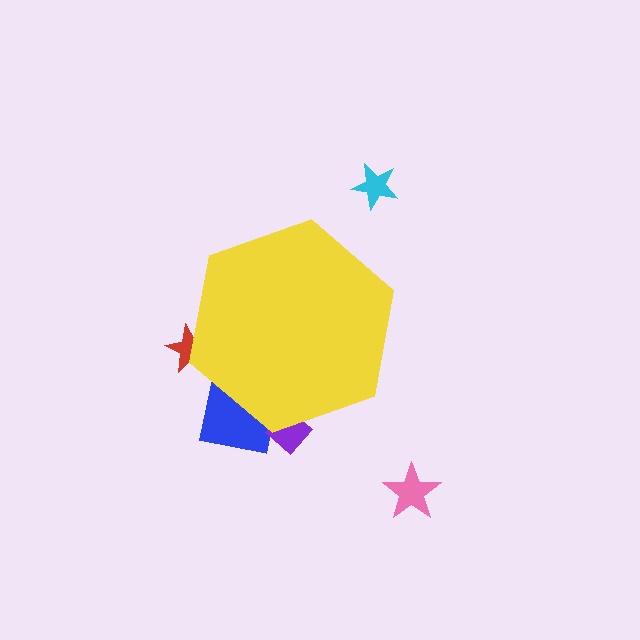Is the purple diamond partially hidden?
Yes, the purple diamond is partially hidden behind the yellow hexagon.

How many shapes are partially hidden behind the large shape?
3 shapes are partially hidden.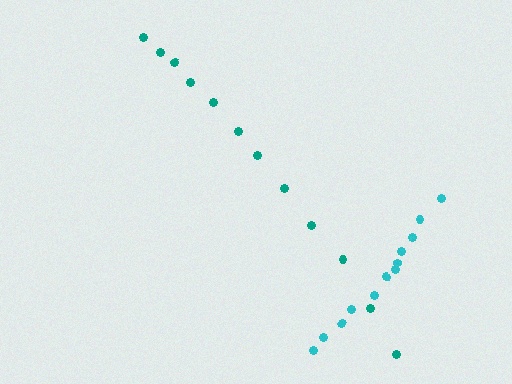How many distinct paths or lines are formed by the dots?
There are 2 distinct paths.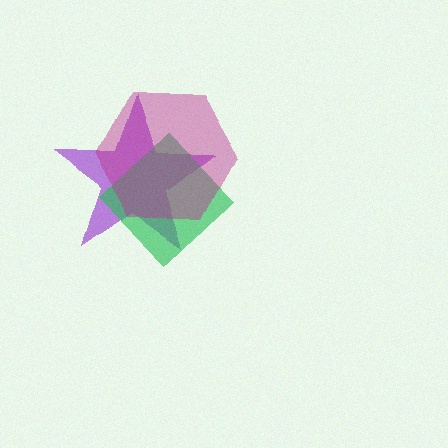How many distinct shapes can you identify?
There are 3 distinct shapes: a purple star, a green diamond, a magenta hexagon.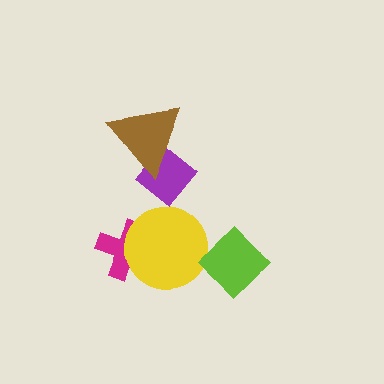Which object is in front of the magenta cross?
The yellow circle is in front of the magenta cross.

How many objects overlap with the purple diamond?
1 object overlaps with the purple diamond.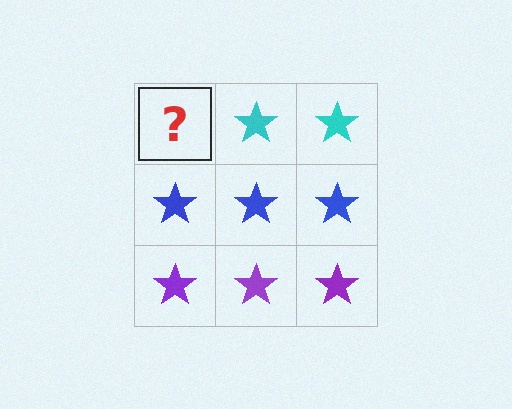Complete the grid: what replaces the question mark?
The question mark should be replaced with a cyan star.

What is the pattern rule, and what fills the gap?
The rule is that each row has a consistent color. The gap should be filled with a cyan star.